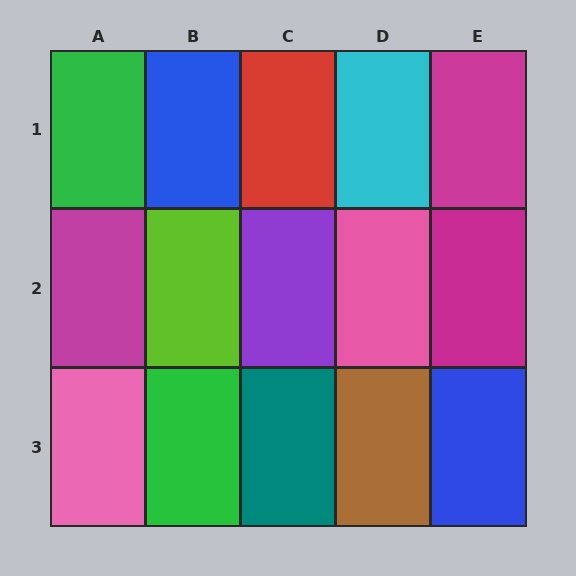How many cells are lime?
1 cell is lime.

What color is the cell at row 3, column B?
Green.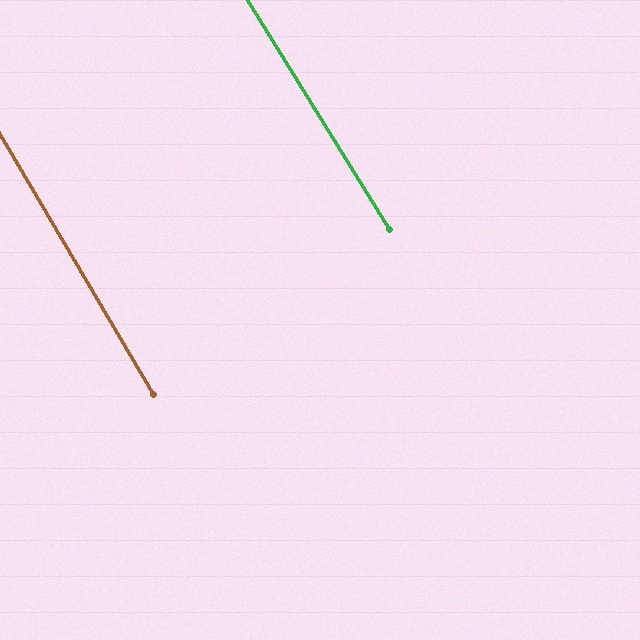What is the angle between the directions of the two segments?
Approximately 1 degree.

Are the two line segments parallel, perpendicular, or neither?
Parallel — their directions differ by only 0.9°.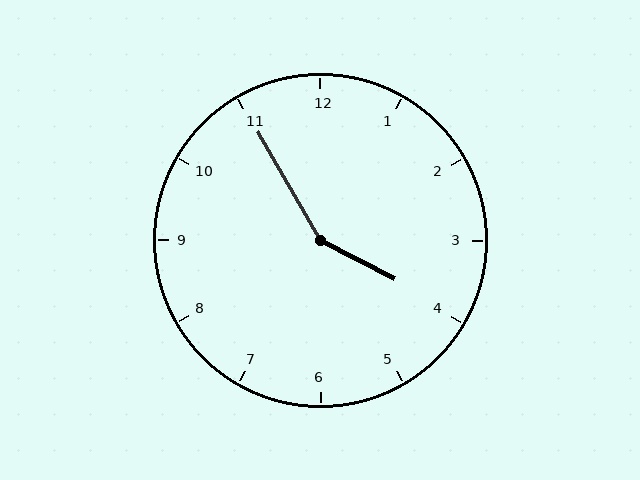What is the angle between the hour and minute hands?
Approximately 148 degrees.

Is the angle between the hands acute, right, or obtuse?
It is obtuse.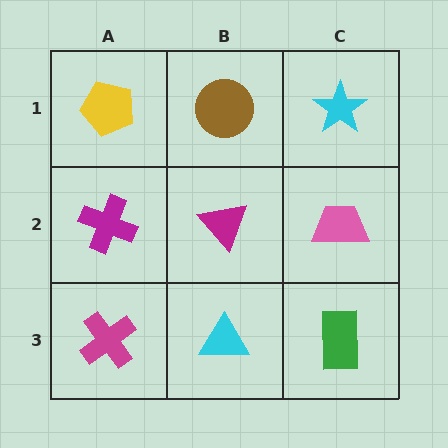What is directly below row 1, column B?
A magenta triangle.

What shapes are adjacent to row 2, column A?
A yellow pentagon (row 1, column A), a magenta cross (row 3, column A), a magenta triangle (row 2, column B).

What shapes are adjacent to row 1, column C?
A pink trapezoid (row 2, column C), a brown circle (row 1, column B).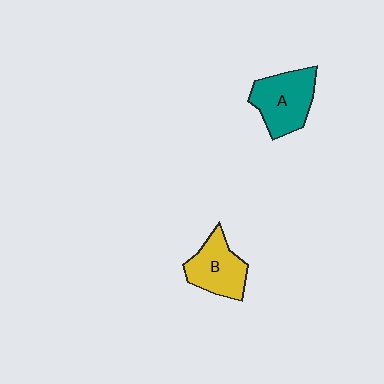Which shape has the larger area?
Shape A (teal).